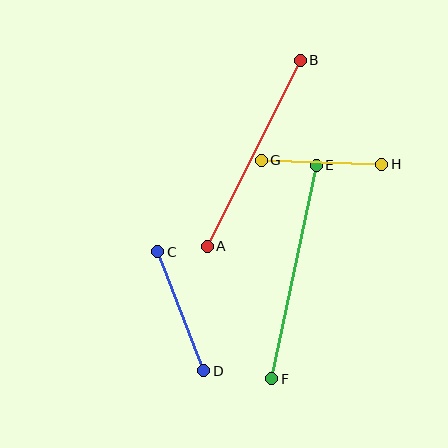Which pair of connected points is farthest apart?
Points E and F are farthest apart.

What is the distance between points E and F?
The distance is approximately 218 pixels.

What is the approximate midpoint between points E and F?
The midpoint is at approximately (294, 272) pixels.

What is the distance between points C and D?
The distance is approximately 128 pixels.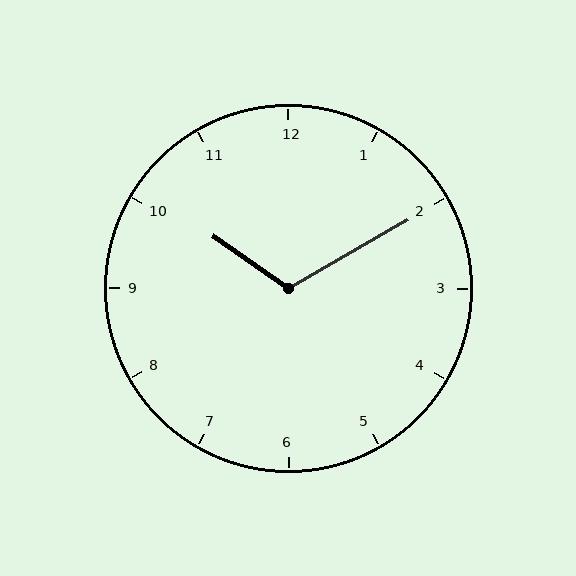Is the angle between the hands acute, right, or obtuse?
It is obtuse.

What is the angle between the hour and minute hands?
Approximately 115 degrees.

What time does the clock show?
10:10.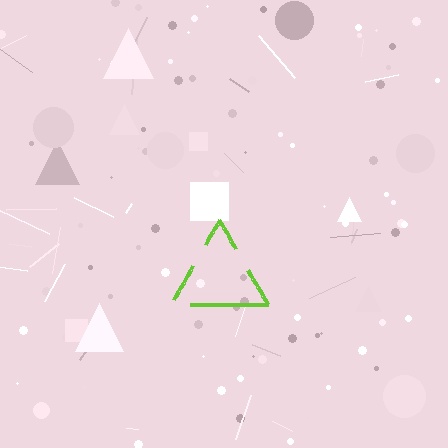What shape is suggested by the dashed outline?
The dashed outline suggests a triangle.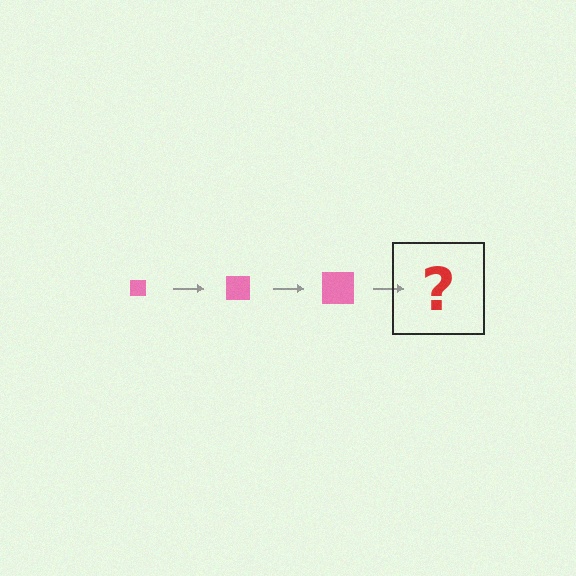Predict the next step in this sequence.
The next step is a pink square, larger than the previous one.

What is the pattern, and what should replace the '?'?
The pattern is that the square gets progressively larger each step. The '?' should be a pink square, larger than the previous one.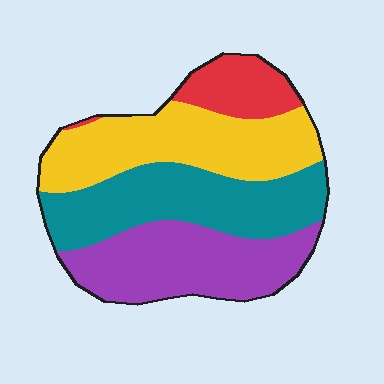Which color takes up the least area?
Red, at roughly 10%.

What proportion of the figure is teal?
Teal takes up between a quarter and a half of the figure.